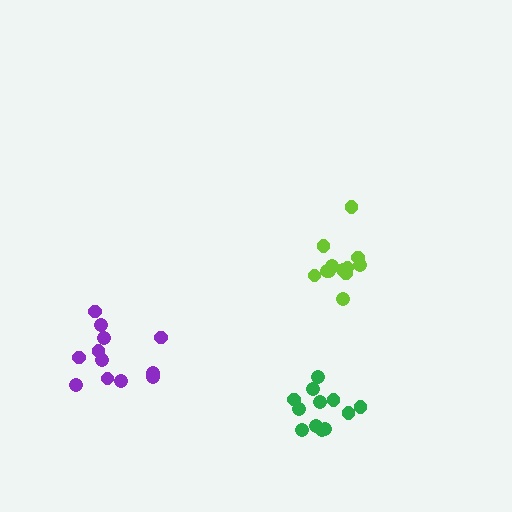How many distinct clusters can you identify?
There are 3 distinct clusters.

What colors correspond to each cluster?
The clusters are colored: lime, green, purple.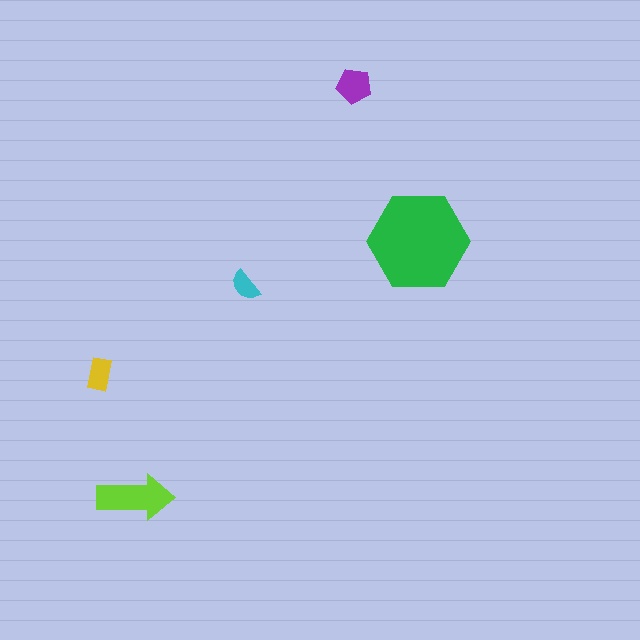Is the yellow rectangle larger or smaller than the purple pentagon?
Smaller.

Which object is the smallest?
The cyan semicircle.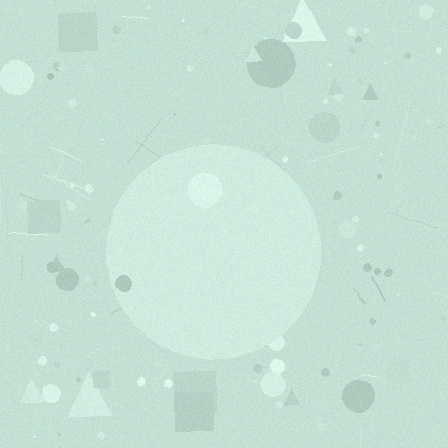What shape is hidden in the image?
A circle is hidden in the image.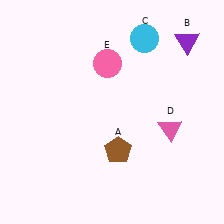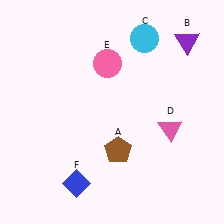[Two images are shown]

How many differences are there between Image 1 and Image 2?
There is 1 difference between the two images.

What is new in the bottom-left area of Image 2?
A blue diamond (F) was added in the bottom-left area of Image 2.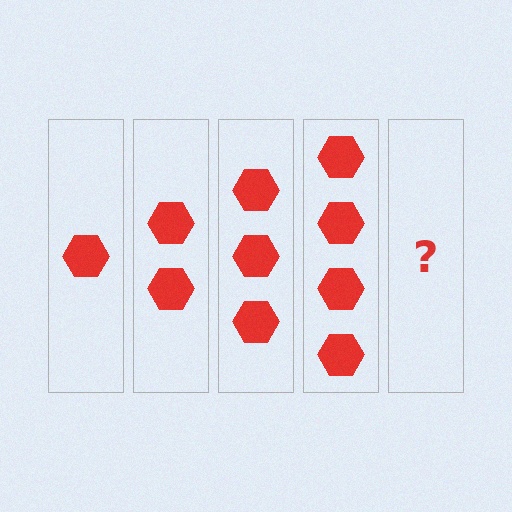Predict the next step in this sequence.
The next step is 5 hexagons.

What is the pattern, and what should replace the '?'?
The pattern is that each step adds one more hexagon. The '?' should be 5 hexagons.